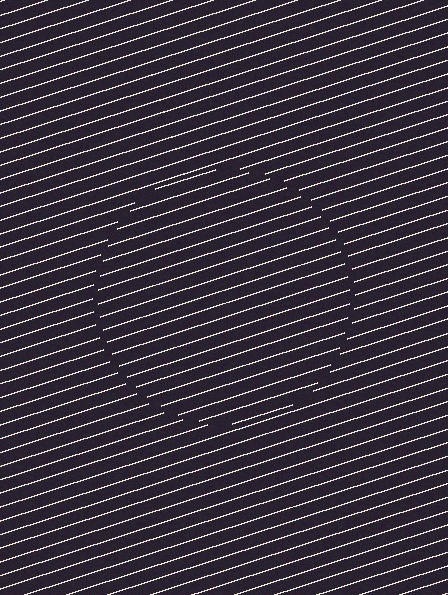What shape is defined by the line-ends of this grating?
An illusory circle. The interior of the shape contains the same grating, shifted by half a period — the contour is defined by the phase discontinuity where line-ends from the inner and outer gratings abut.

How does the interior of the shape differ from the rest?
The interior of the shape contains the same grating, shifted by half a period — the contour is defined by the phase discontinuity where line-ends from the inner and outer gratings abut.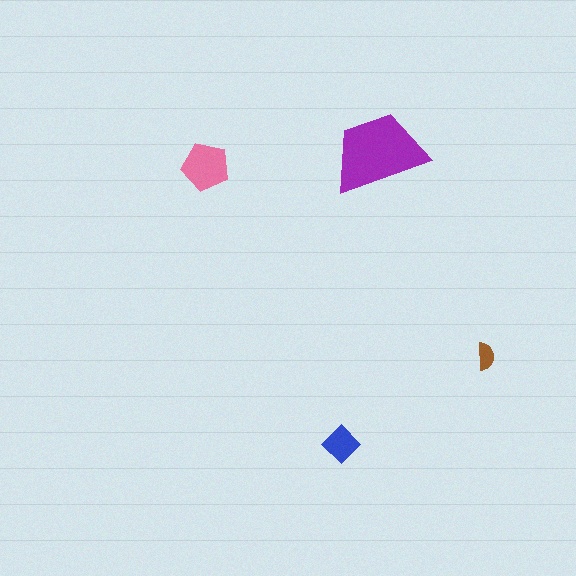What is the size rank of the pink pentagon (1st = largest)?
2nd.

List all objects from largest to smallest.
The purple trapezoid, the pink pentagon, the blue diamond, the brown semicircle.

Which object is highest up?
The purple trapezoid is topmost.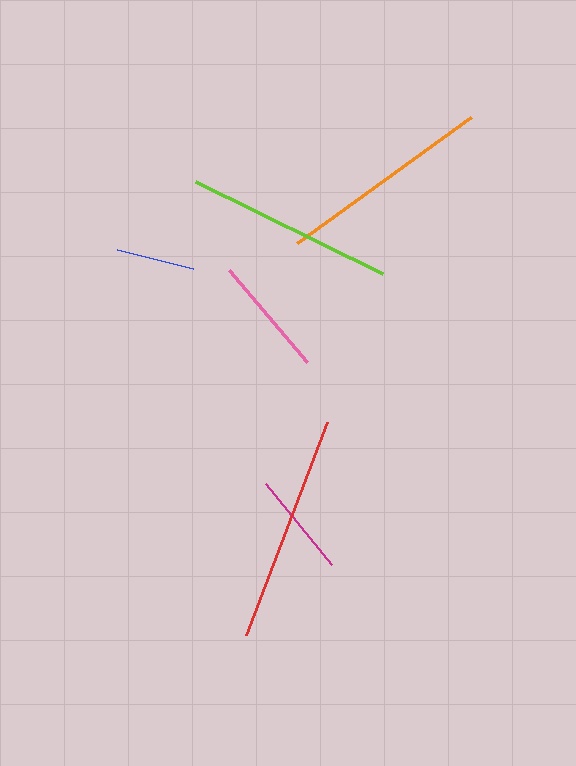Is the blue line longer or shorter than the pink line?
The pink line is longer than the blue line.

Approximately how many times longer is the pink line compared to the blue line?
The pink line is approximately 1.5 times the length of the blue line.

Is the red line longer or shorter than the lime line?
The red line is longer than the lime line.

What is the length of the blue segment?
The blue segment is approximately 78 pixels long.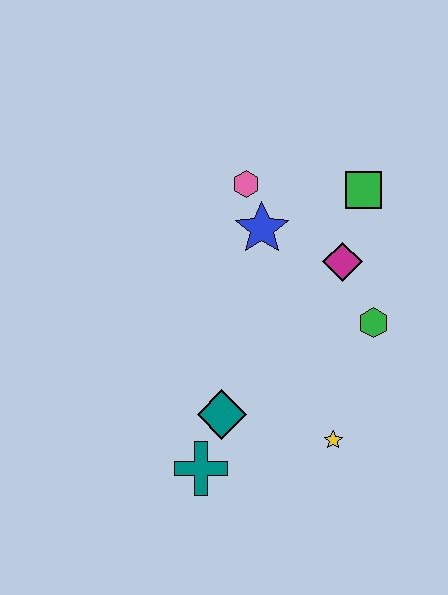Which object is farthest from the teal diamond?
The green square is farthest from the teal diamond.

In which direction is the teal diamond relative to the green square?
The teal diamond is below the green square.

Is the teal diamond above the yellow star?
Yes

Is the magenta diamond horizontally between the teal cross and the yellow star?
No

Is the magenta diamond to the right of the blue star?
Yes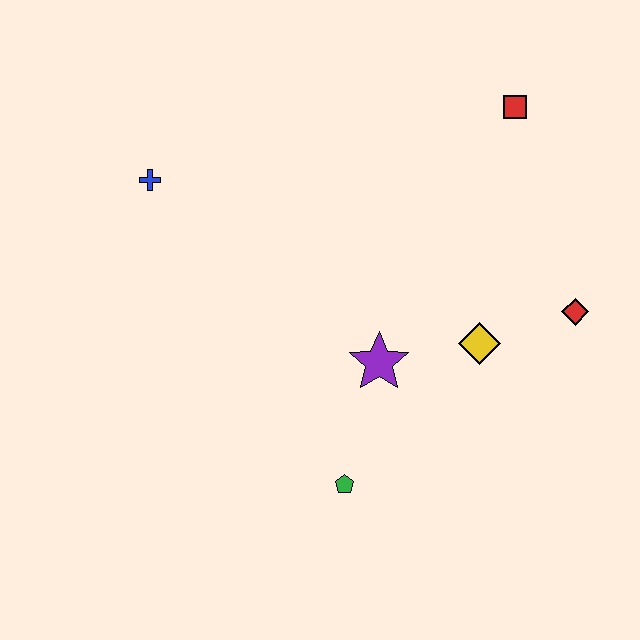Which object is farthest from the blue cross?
The red diamond is farthest from the blue cross.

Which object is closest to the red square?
The red diamond is closest to the red square.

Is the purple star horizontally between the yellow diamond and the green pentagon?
Yes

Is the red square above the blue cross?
Yes